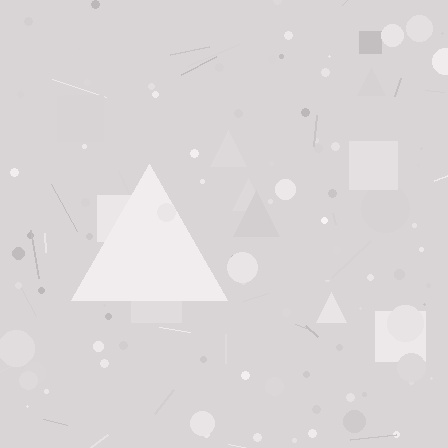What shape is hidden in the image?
A triangle is hidden in the image.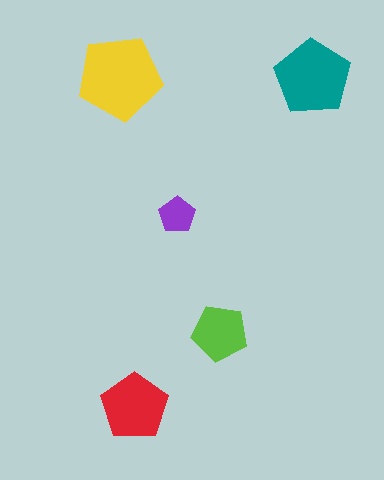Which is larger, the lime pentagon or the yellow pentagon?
The yellow one.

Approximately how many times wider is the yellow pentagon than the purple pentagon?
About 2.5 times wider.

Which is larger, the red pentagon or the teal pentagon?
The teal one.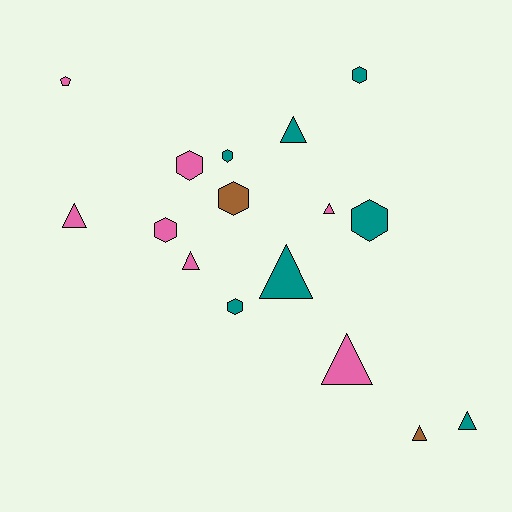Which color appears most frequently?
Teal, with 7 objects.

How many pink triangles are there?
There are 4 pink triangles.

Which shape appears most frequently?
Triangle, with 8 objects.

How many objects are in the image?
There are 16 objects.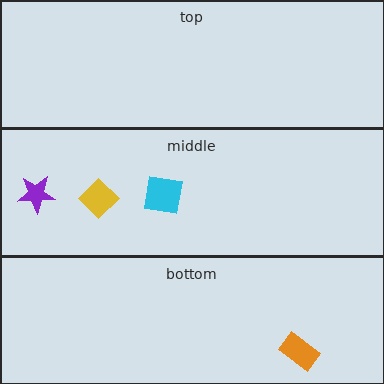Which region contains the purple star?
The middle region.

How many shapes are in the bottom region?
1.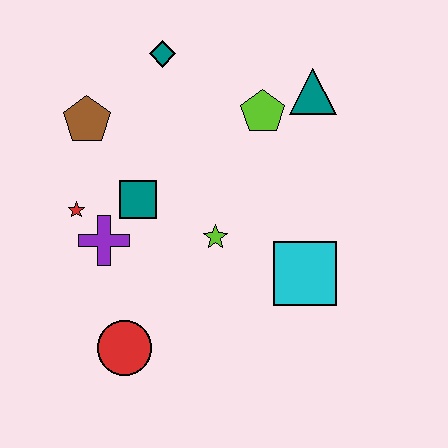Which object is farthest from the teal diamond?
The red circle is farthest from the teal diamond.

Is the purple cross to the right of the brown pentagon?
Yes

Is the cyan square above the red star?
No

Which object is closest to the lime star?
The teal square is closest to the lime star.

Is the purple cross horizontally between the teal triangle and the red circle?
No